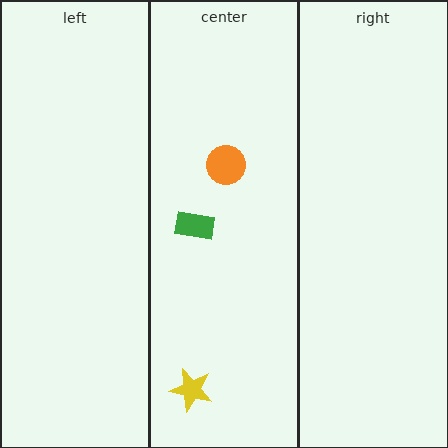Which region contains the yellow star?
The center region.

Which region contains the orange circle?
The center region.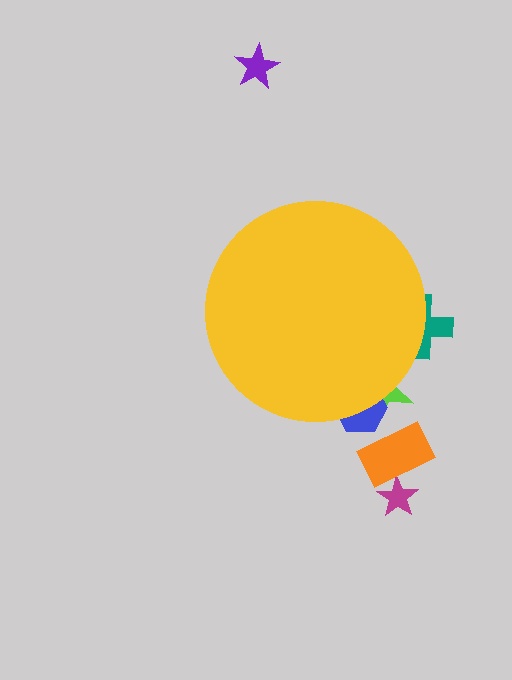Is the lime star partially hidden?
Yes, the lime star is partially hidden behind the yellow circle.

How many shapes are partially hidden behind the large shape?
3 shapes are partially hidden.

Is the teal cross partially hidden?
Yes, the teal cross is partially hidden behind the yellow circle.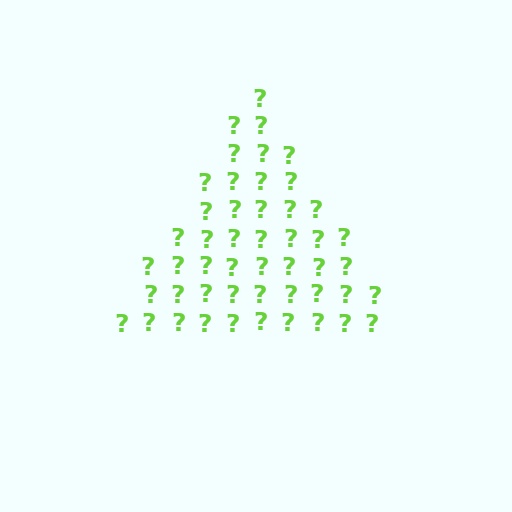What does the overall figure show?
The overall figure shows a triangle.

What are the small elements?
The small elements are question marks.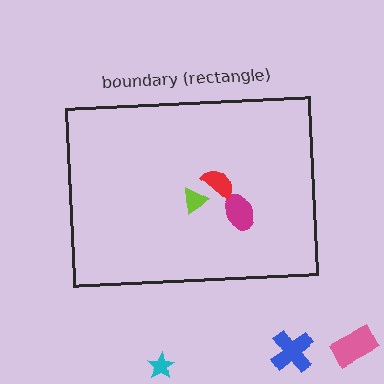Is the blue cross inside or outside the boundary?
Outside.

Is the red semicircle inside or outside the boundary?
Inside.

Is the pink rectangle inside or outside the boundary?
Outside.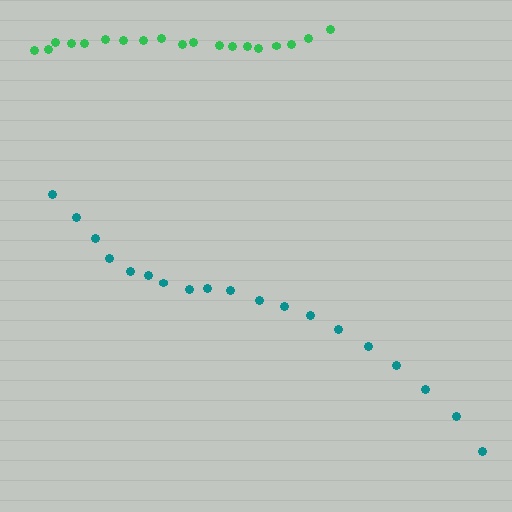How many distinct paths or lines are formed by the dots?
There are 2 distinct paths.